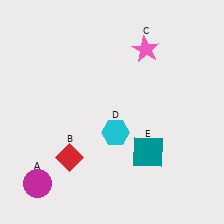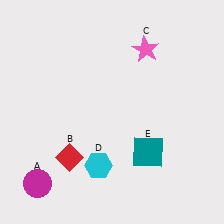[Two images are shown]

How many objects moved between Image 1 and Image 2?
1 object moved between the two images.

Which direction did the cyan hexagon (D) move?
The cyan hexagon (D) moved down.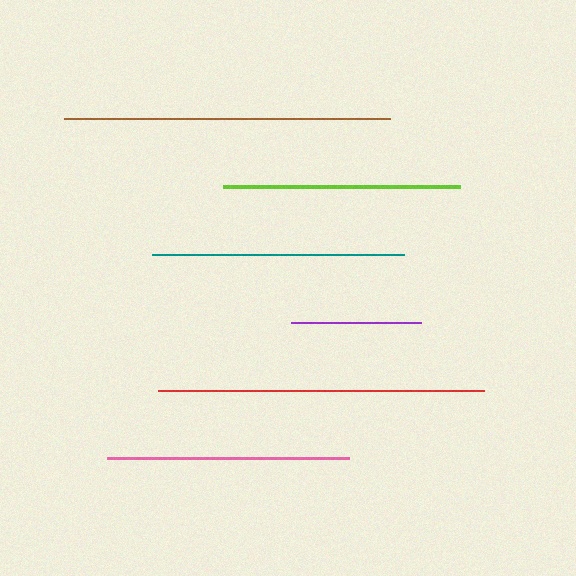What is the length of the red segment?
The red segment is approximately 326 pixels long.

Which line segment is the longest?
The brown line is the longest at approximately 327 pixels.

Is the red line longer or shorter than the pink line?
The red line is longer than the pink line.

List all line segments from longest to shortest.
From longest to shortest: brown, red, teal, pink, lime, purple.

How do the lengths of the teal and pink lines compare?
The teal and pink lines are approximately the same length.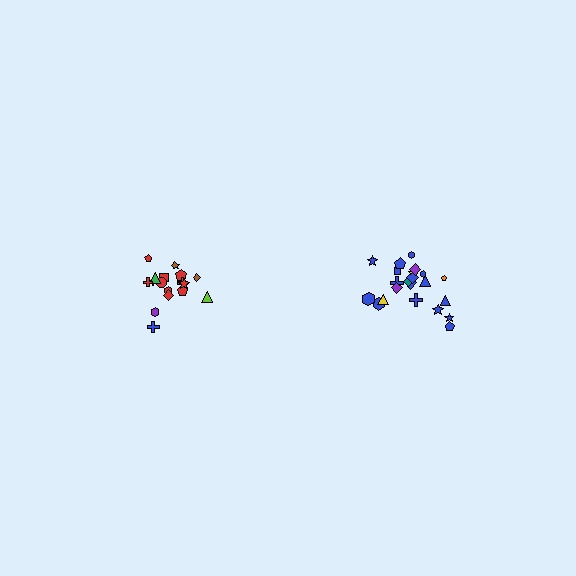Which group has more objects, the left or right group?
The right group.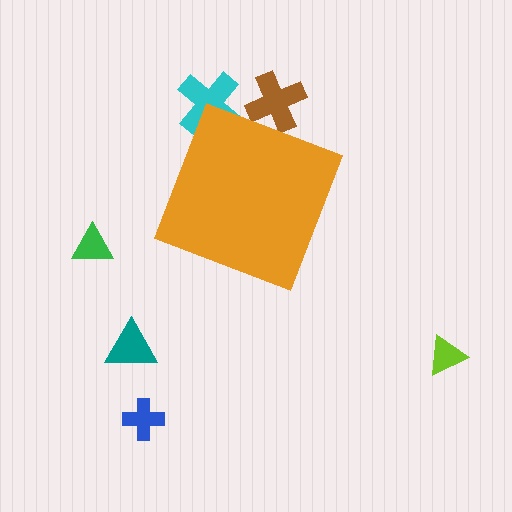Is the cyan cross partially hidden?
Yes, the cyan cross is partially hidden behind the orange diamond.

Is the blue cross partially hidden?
No, the blue cross is fully visible.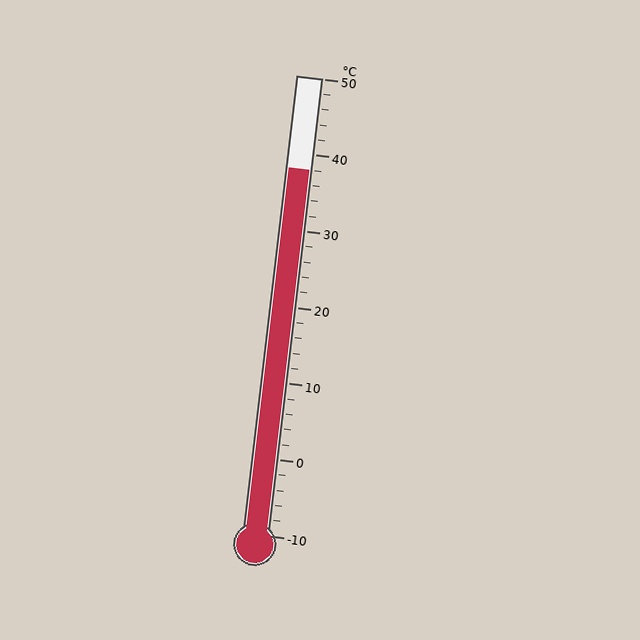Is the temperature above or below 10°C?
The temperature is above 10°C.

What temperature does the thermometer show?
The thermometer shows approximately 38°C.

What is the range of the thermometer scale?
The thermometer scale ranges from -10°C to 50°C.